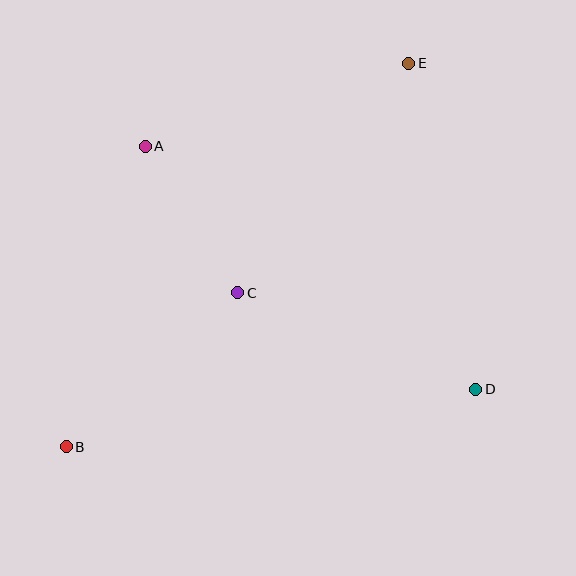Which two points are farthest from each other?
Points B and E are farthest from each other.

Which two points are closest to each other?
Points A and C are closest to each other.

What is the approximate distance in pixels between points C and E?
The distance between C and E is approximately 286 pixels.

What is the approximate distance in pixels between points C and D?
The distance between C and D is approximately 257 pixels.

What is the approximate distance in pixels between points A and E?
The distance between A and E is approximately 276 pixels.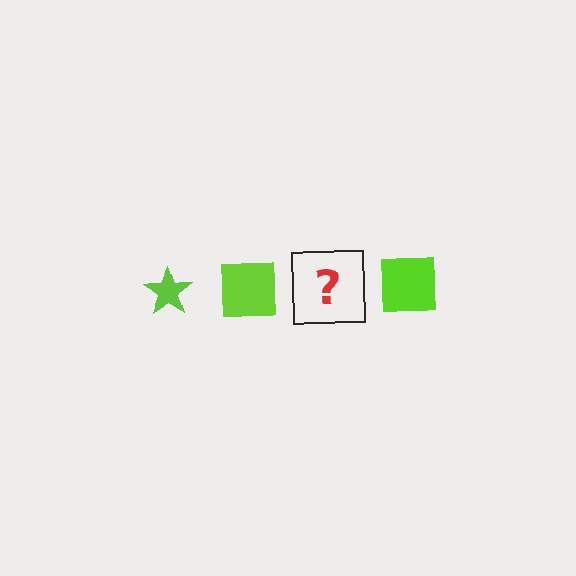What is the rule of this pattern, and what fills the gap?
The rule is that the pattern cycles through star, square shapes in lime. The gap should be filled with a lime star.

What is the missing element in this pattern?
The missing element is a lime star.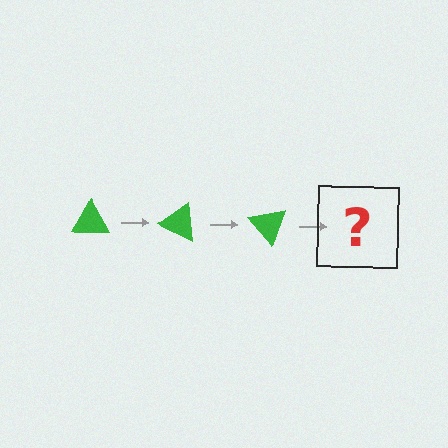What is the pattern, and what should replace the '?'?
The pattern is that the triangle rotates 25 degrees each step. The '?' should be a green triangle rotated 75 degrees.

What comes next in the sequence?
The next element should be a green triangle rotated 75 degrees.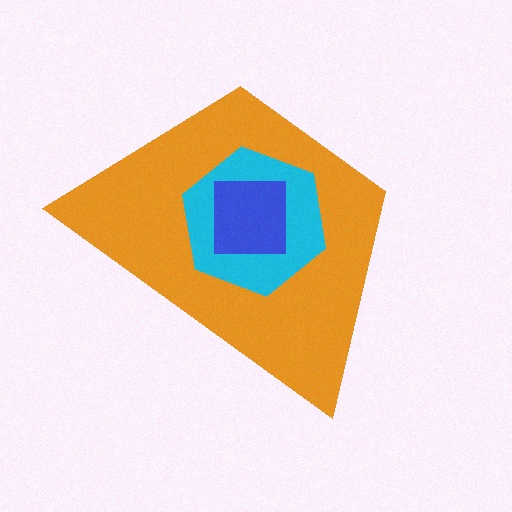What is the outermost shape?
The orange trapezoid.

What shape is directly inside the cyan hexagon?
The blue square.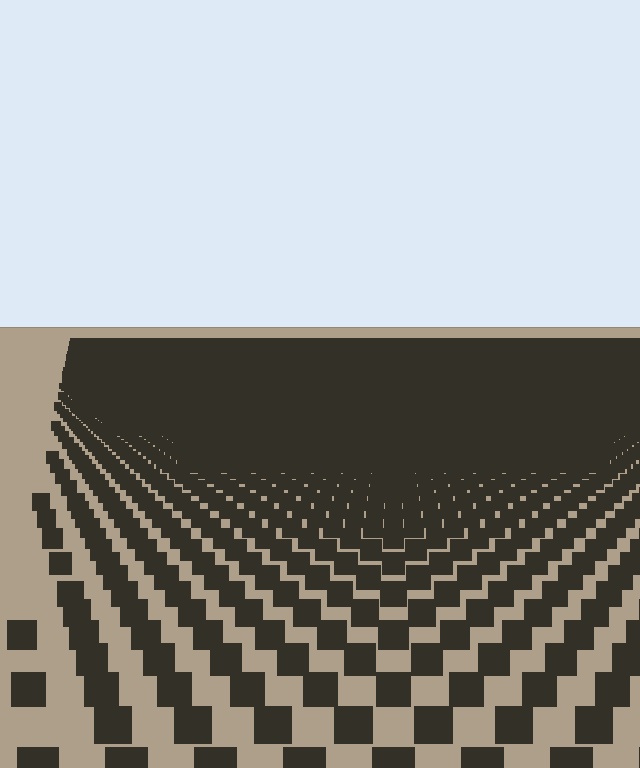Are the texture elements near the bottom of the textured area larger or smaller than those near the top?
Larger. Near the bottom, elements are closer to the viewer and appear at a bigger on-screen size.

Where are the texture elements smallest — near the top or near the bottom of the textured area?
Near the top.